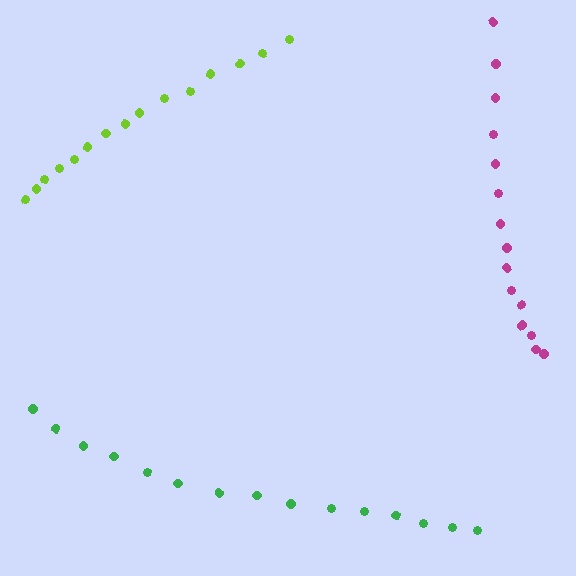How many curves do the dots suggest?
There are 3 distinct paths.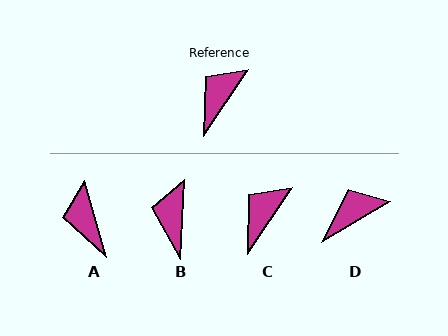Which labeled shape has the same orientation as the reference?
C.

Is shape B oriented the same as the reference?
No, it is off by about 31 degrees.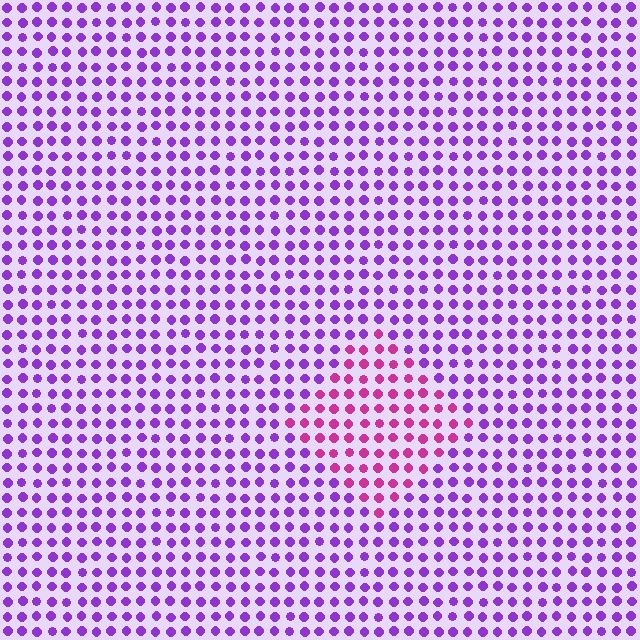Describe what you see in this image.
The image is filled with small purple elements in a uniform arrangement. A diamond-shaped region is visible where the elements are tinted to a slightly different hue, forming a subtle color boundary.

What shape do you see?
I see a diamond.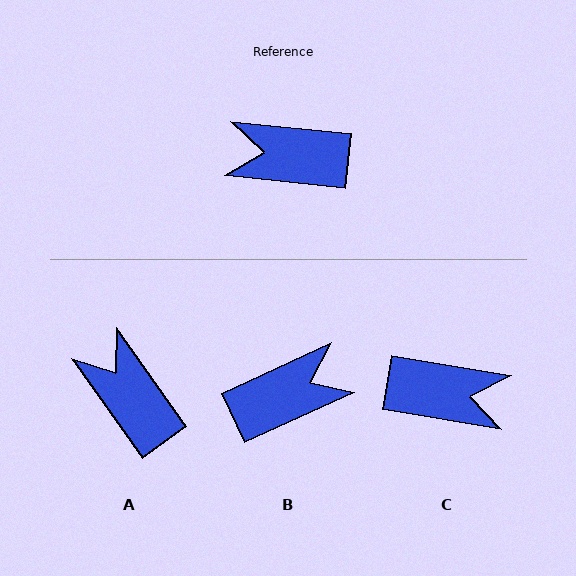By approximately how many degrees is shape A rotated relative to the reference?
Approximately 49 degrees clockwise.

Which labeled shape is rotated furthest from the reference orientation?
C, about 176 degrees away.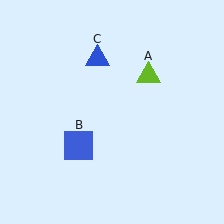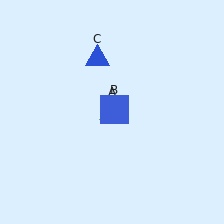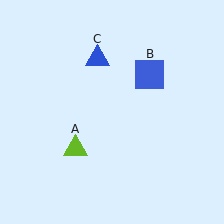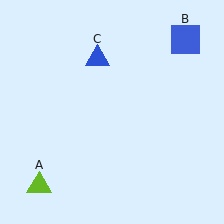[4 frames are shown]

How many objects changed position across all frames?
2 objects changed position: lime triangle (object A), blue square (object B).